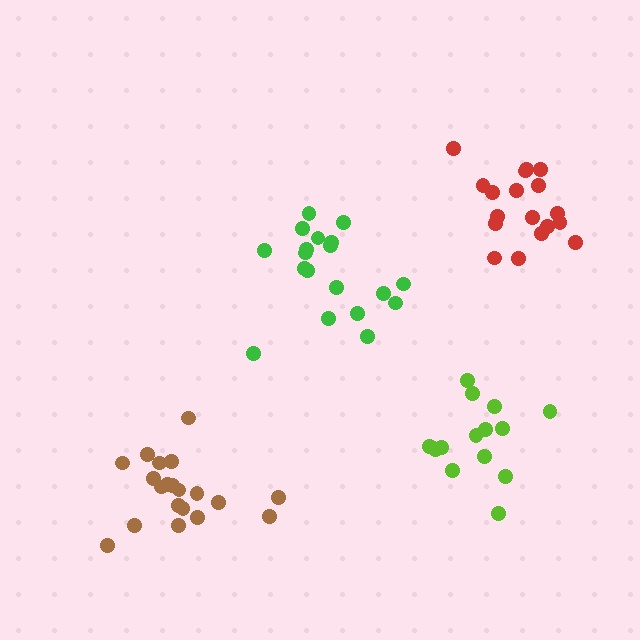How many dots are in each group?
Group 1: 15 dots, Group 2: 19 dots, Group 3: 18 dots, Group 4: 20 dots (72 total).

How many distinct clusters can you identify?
There are 4 distinct clusters.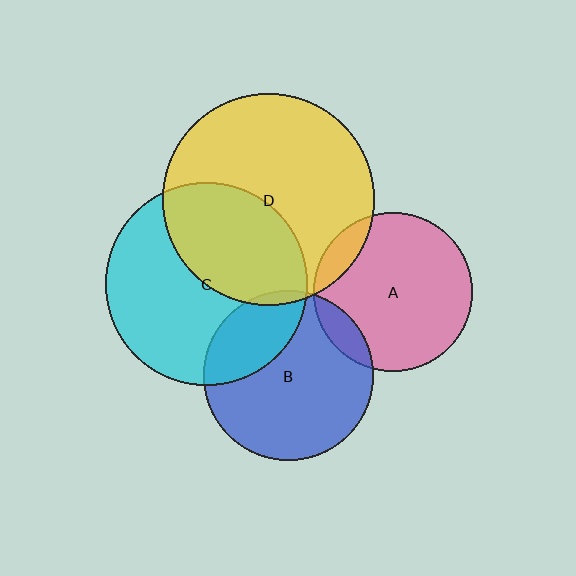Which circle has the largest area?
Circle D (yellow).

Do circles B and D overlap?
Yes.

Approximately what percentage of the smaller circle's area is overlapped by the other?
Approximately 5%.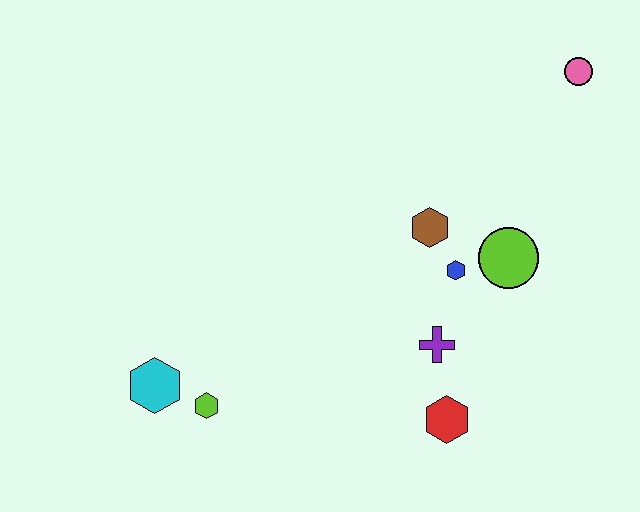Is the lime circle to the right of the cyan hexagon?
Yes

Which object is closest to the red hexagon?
The purple cross is closest to the red hexagon.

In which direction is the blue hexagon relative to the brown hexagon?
The blue hexagon is below the brown hexagon.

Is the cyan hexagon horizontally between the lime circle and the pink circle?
No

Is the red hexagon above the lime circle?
No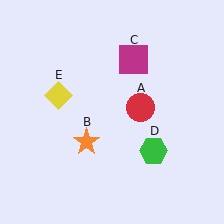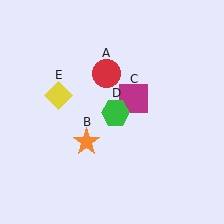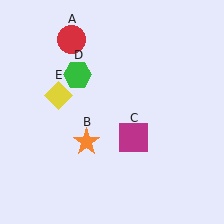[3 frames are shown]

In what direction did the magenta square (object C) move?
The magenta square (object C) moved down.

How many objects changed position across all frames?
3 objects changed position: red circle (object A), magenta square (object C), green hexagon (object D).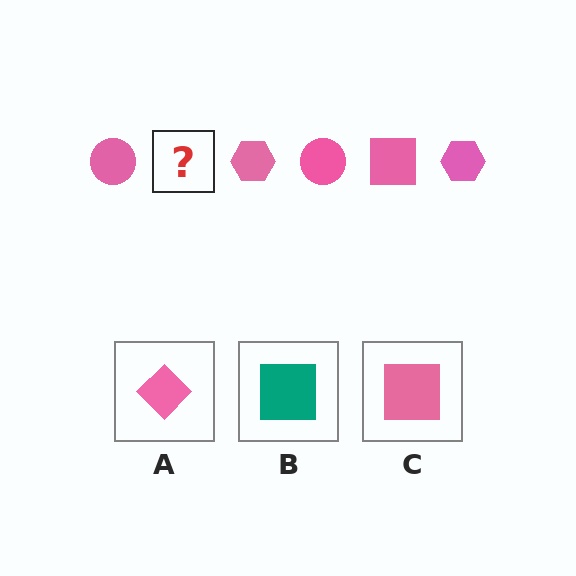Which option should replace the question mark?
Option C.